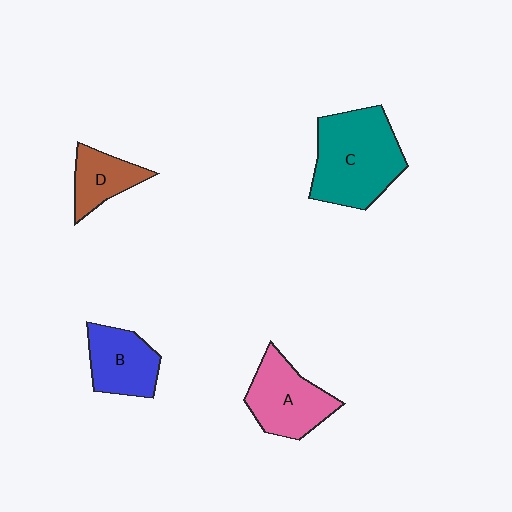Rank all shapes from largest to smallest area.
From largest to smallest: C (teal), A (pink), B (blue), D (brown).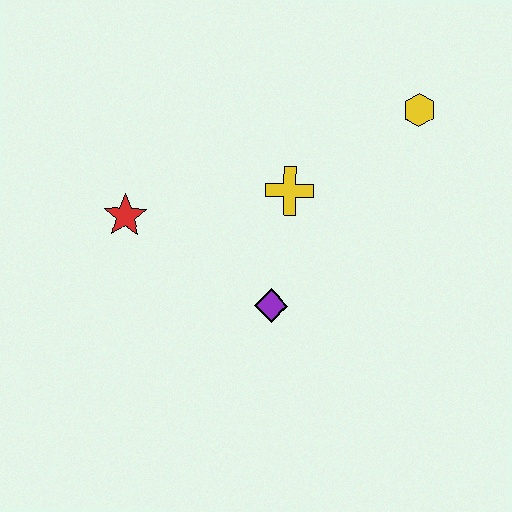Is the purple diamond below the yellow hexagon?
Yes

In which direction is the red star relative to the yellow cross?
The red star is to the left of the yellow cross.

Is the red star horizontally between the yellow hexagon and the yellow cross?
No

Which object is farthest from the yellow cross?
The red star is farthest from the yellow cross.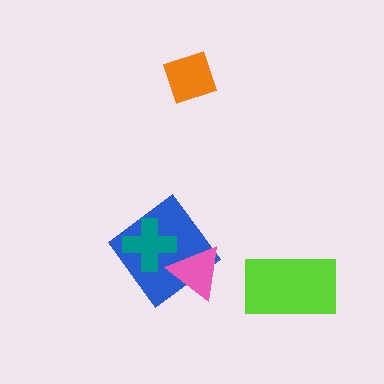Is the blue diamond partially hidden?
Yes, it is partially covered by another shape.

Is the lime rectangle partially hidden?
No, no other shape covers it.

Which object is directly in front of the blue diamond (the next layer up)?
The teal cross is directly in front of the blue diamond.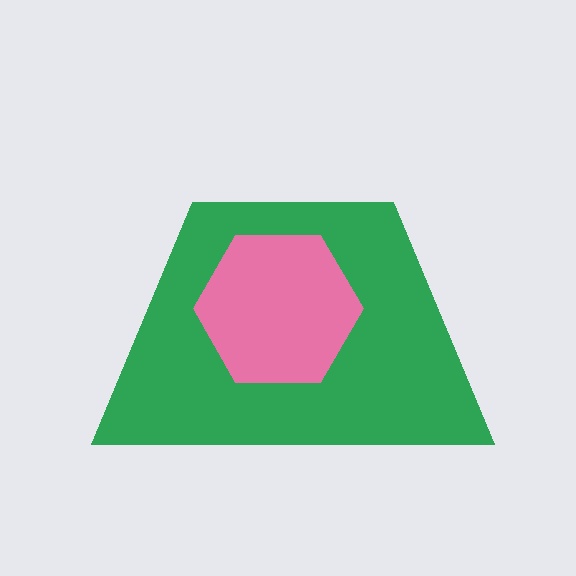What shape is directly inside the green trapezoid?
The pink hexagon.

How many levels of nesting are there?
2.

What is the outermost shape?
The green trapezoid.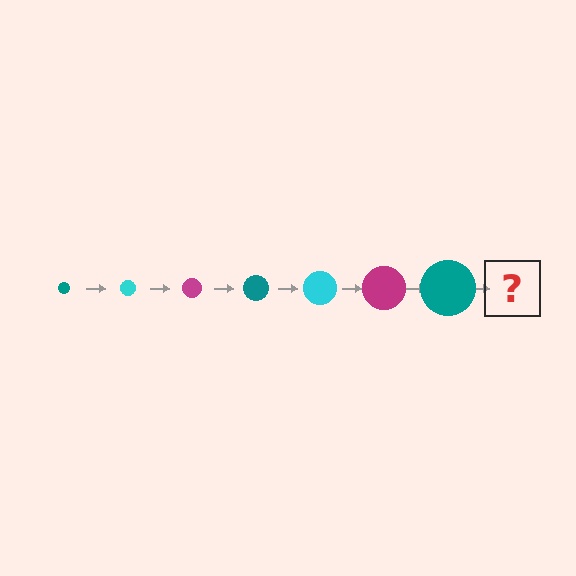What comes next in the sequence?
The next element should be a cyan circle, larger than the previous one.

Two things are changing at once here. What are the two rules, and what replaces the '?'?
The two rules are that the circle grows larger each step and the color cycles through teal, cyan, and magenta. The '?' should be a cyan circle, larger than the previous one.